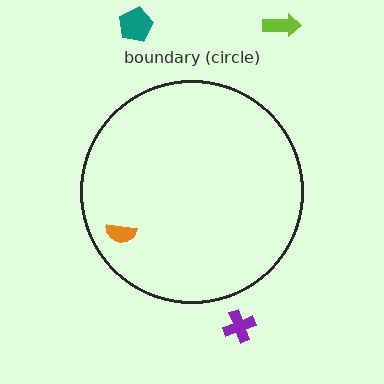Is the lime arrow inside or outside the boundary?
Outside.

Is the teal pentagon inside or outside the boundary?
Outside.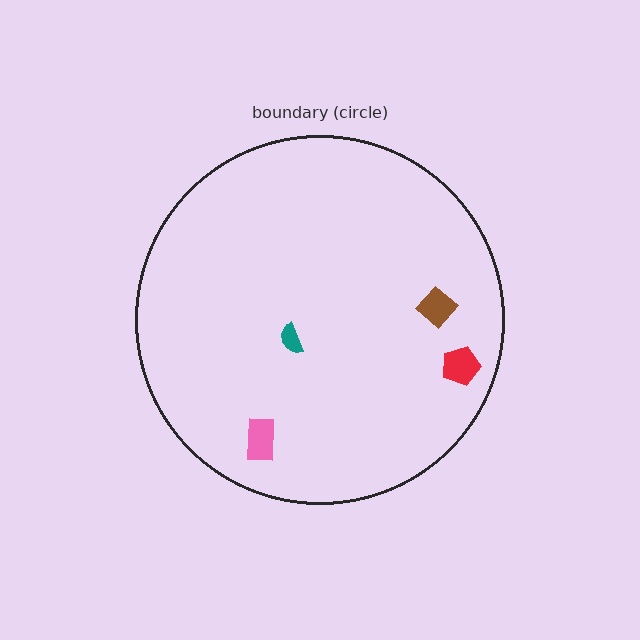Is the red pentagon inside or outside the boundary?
Inside.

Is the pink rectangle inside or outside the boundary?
Inside.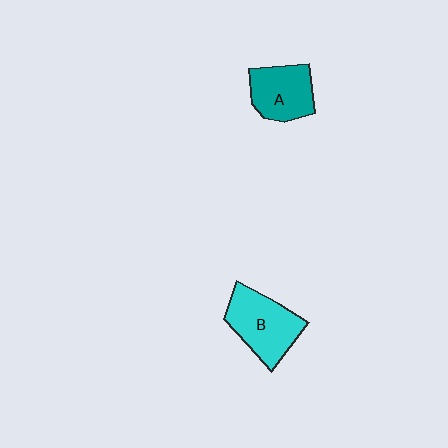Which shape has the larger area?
Shape B (cyan).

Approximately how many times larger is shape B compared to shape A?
Approximately 1.2 times.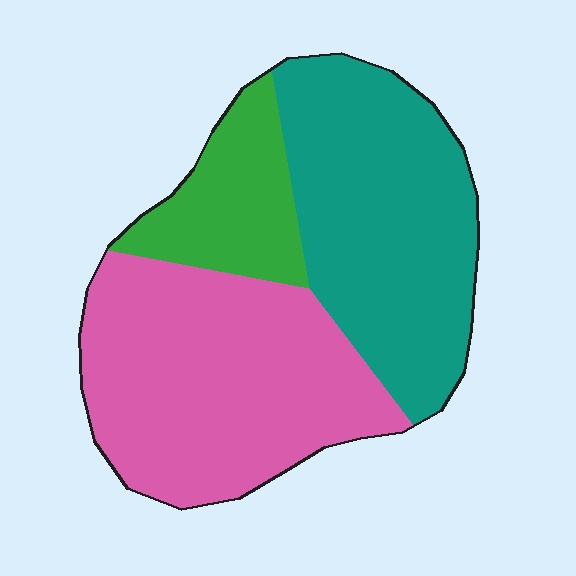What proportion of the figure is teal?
Teal takes up about two fifths (2/5) of the figure.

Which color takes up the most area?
Pink, at roughly 45%.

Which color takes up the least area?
Green, at roughly 15%.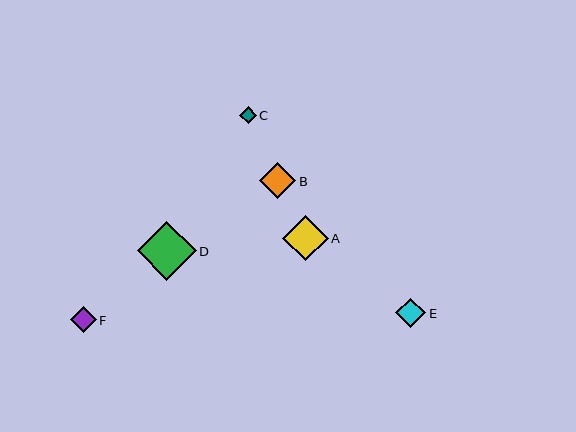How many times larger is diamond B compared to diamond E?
Diamond B is approximately 1.2 times the size of diamond E.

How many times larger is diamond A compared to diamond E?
Diamond A is approximately 1.5 times the size of diamond E.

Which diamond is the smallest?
Diamond C is the smallest with a size of approximately 16 pixels.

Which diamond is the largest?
Diamond D is the largest with a size of approximately 59 pixels.